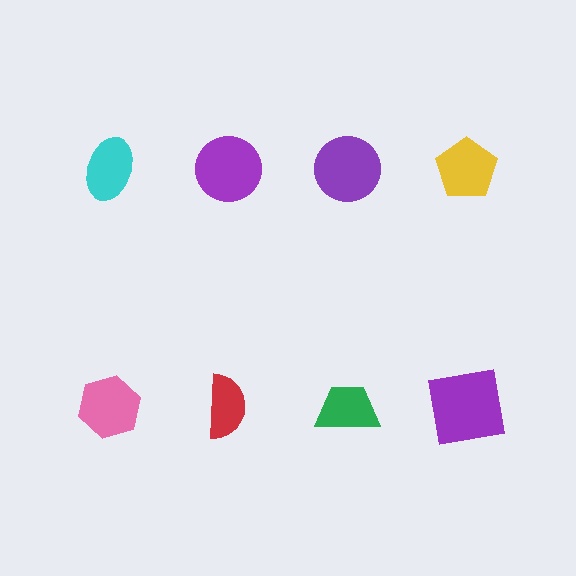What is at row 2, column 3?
A green trapezoid.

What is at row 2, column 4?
A purple square.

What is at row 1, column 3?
A purple circle.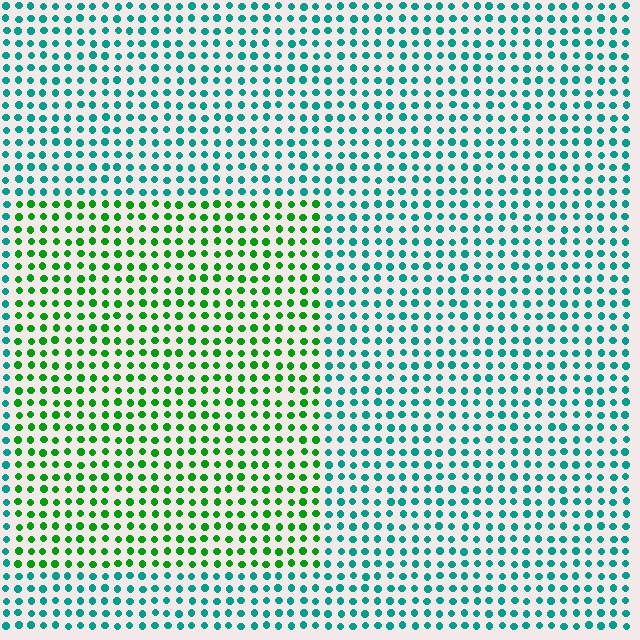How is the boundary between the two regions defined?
The boundary is defined purely by a slight shift in hue (about 48 degrees). Spacing, size, and orientation are identical on both sides.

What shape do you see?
I see a rectangle.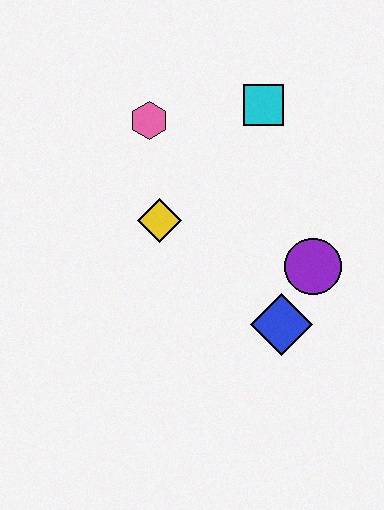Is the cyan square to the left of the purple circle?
Yes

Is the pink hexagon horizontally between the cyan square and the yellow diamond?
No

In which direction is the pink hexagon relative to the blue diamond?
The pink hexagon is above the blue diamond.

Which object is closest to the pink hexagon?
The yellow diamond is closest to the pink hexagon.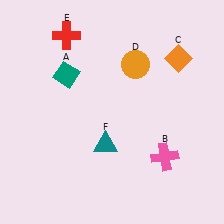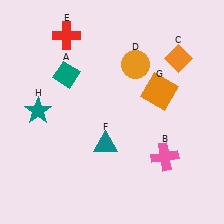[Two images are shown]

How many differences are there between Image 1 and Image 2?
There are 2 differences between the two images.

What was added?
An orange square (G), a teal star (H) were added in Image 2.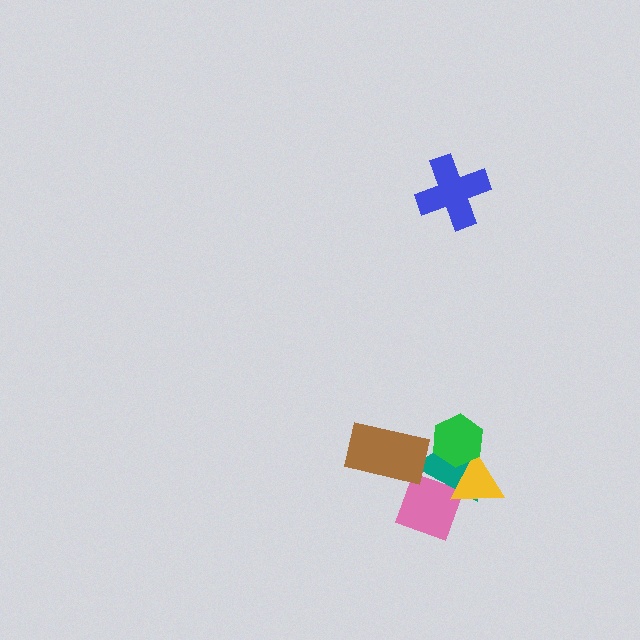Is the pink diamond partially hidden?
Yes, it is partially covered by another shape.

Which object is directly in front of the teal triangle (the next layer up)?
The yellow triangle is directly in front of the teal triangle.